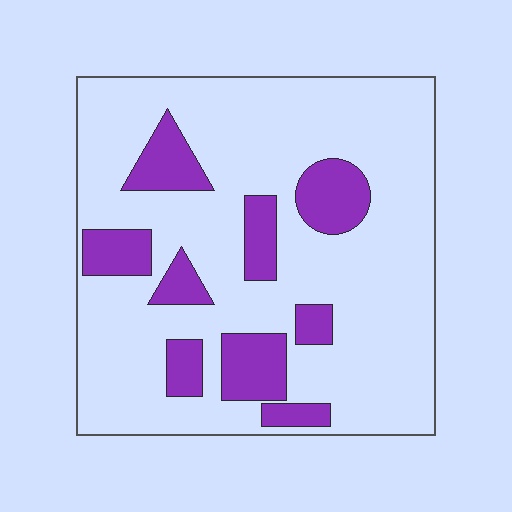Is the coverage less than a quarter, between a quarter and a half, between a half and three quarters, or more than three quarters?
Less than a quarter.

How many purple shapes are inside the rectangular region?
9.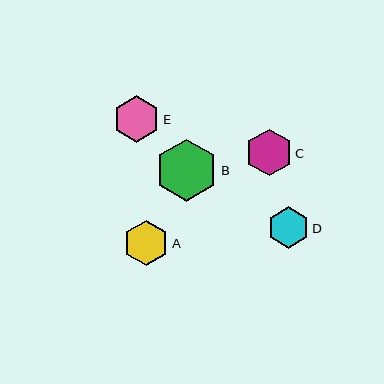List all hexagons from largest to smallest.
From largest to smallest: B, E, C, A, D.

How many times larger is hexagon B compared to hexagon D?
Hexagon B is approximately 1.5 times the size of hexagon D.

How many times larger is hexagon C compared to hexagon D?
Hexagon C is approximately 1.1 times the size of hexagon D.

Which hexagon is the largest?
Hexagon B is the largest with a size of approximately 62 pixels.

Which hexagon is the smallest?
Hexagon D is the smallest with a size of approximately 41 pixels.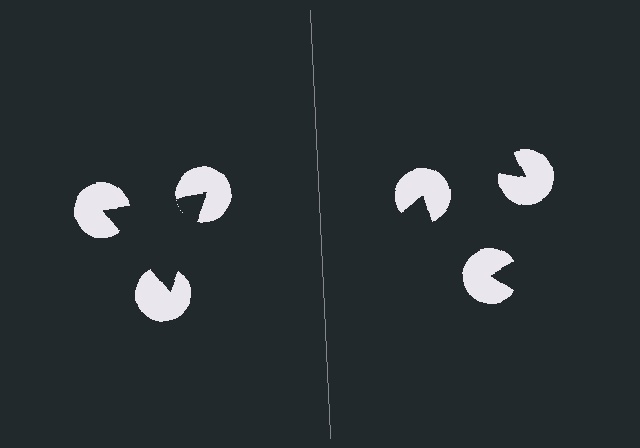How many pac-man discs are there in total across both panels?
6 — 3 on each side.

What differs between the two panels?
The pac-man discs are positioned identically on both sides; only the wedge orientations differ. On the left they align to a triangle; on the right they are misaligned.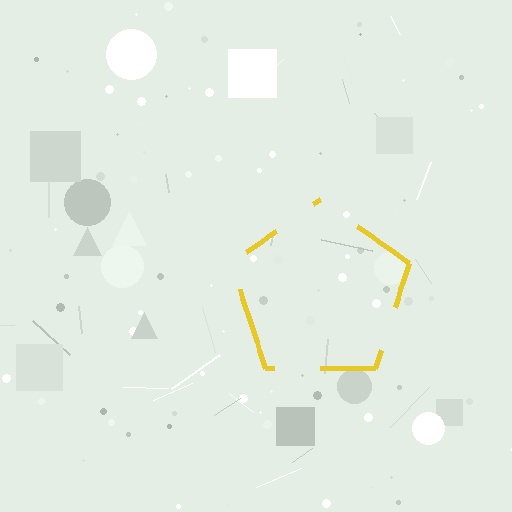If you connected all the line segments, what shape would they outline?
They would outline a pentagon.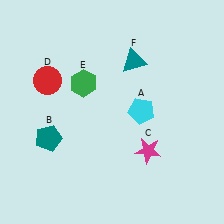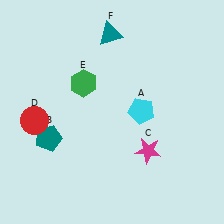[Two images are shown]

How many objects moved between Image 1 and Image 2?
2 objects moved between the two images.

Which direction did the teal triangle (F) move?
The teal triangle (F) moved up.